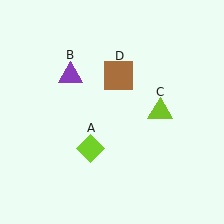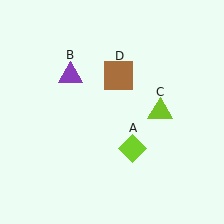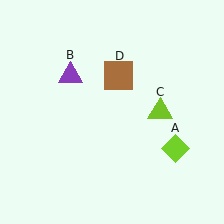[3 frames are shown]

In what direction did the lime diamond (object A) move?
The lime diamond (object A) moved right.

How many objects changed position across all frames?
1 object changed position: lime diamond (object A).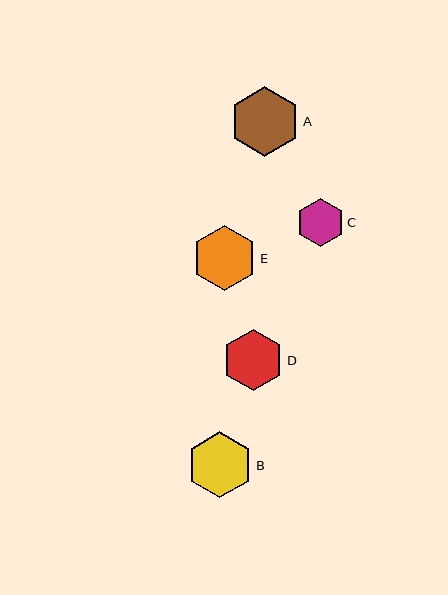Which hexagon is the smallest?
Hexagon C is the smallest with a size of approximately 48 pixels.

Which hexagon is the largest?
Hexagon A is the largest with a size of approximately 70 pixels.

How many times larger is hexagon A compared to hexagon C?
Hexagon A is approximately 1.4 times the size of hexagon C.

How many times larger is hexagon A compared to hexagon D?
Hexagon A is approximately 1.1 times the size of hexagon D.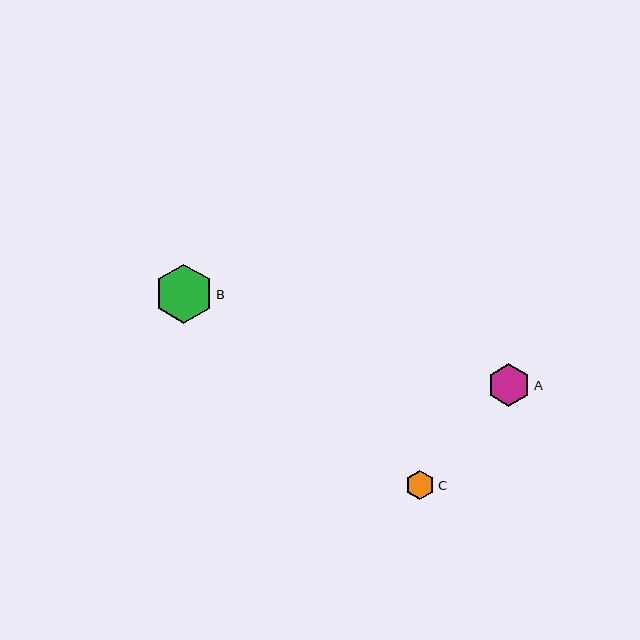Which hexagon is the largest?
Hexagon B is the largest with a size of approximately 59 pixels.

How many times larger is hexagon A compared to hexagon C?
Hexagon A is approximately 1.5 times the size of hexagon C.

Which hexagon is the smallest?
Hexagon C is the smallest with a size of approximately 29 pixels.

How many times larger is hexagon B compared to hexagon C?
Hexagon B is approximately 2.0 times the size of hexagon C.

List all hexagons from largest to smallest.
From largest to smallest: B, A, C.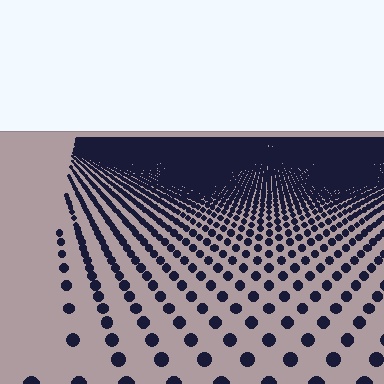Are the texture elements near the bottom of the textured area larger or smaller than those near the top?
Larger. Near the bottom, elements are closer to the viewer and appear at a bigger on-screen size.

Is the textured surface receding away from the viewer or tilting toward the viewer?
The surface is receding away from the viewer. Texture elements get smaller and denser toward the top.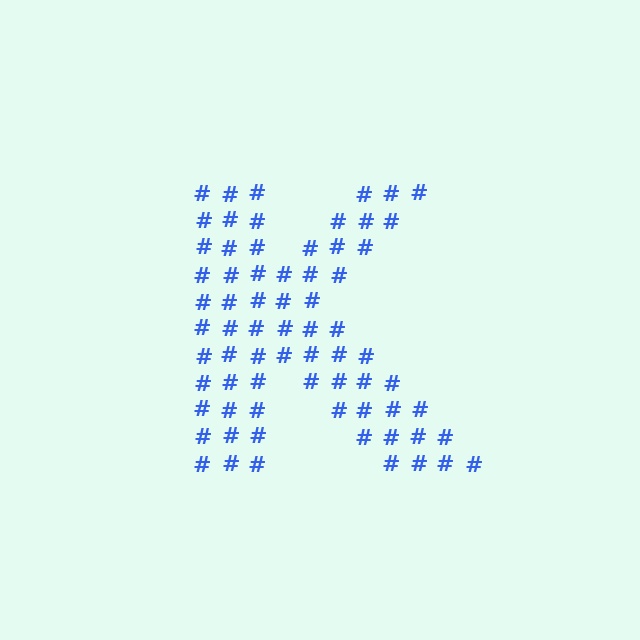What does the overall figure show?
The overall figure shows the letter K.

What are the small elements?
The small elements are hash symbols.